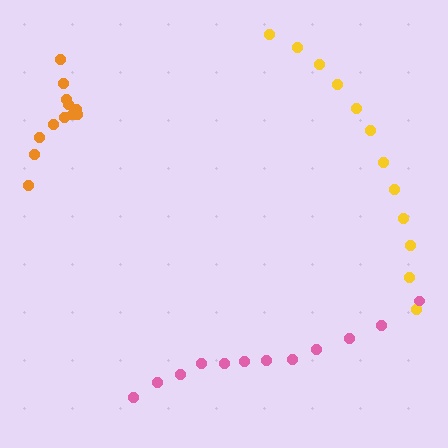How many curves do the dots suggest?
There are 3 distinct paths.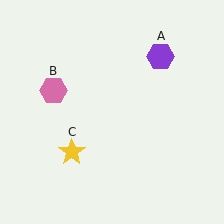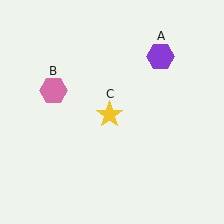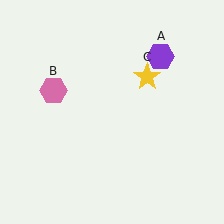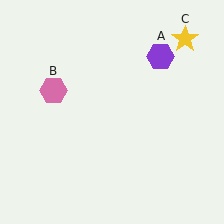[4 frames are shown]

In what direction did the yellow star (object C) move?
The yellow star (object C) moved up and to the right.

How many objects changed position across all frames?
1 object changed position: yellow star (object C).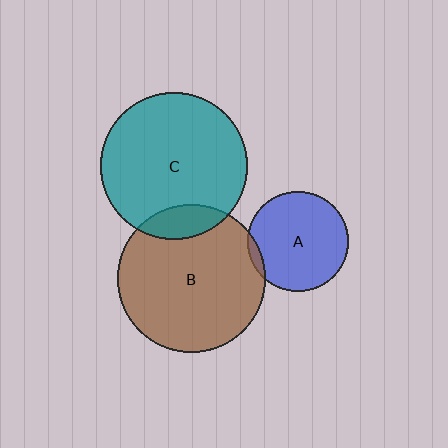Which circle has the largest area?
Circle B (brown).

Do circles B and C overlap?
Yes.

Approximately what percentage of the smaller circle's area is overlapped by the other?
Approximately 10%.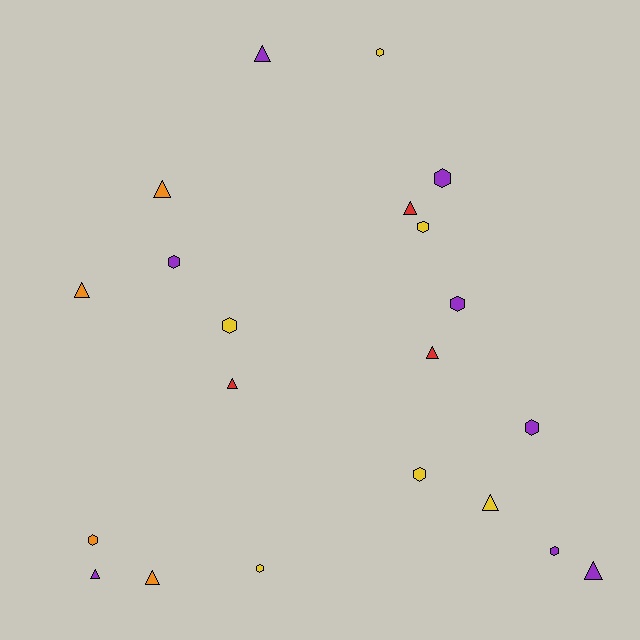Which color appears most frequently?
Purple, with 8 objects.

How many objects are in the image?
There are 21 objects.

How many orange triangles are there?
There are 3 orange triangles.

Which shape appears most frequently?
Hexagon, with 11 objects.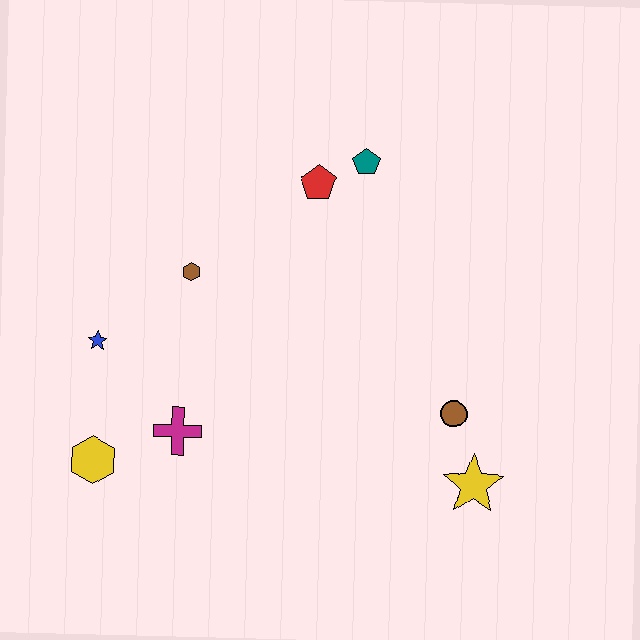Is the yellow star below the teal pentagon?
Yes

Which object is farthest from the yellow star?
The blue star is farthest from the yellow star.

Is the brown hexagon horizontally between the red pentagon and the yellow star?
No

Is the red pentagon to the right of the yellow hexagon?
Yes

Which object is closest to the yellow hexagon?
The magenta cross is closest to the yellow hexagon.